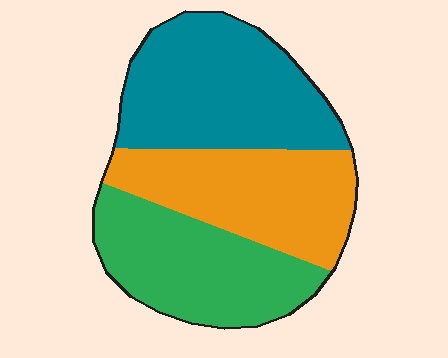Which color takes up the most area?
Teal, at roughly 35%.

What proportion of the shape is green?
Green covers around 30% of the shape.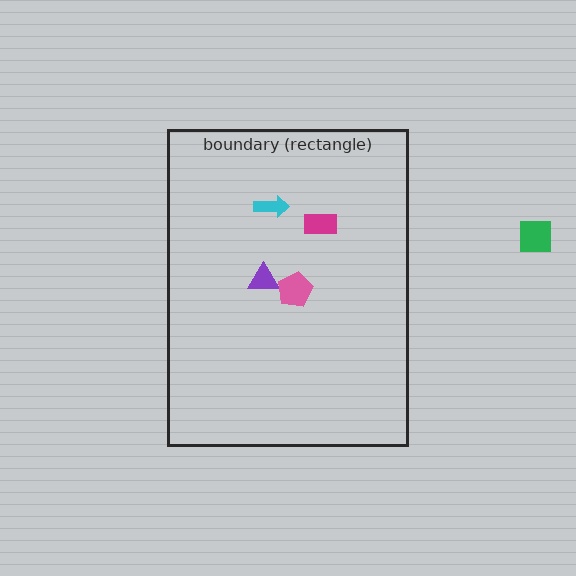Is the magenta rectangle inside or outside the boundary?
Inside.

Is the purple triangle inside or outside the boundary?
Inside.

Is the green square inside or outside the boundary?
Outside.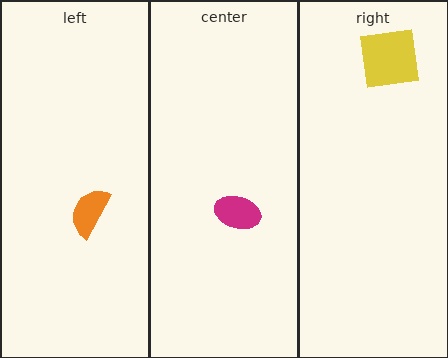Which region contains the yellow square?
The right region.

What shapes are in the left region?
The orange semicircle.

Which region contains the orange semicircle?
The left region.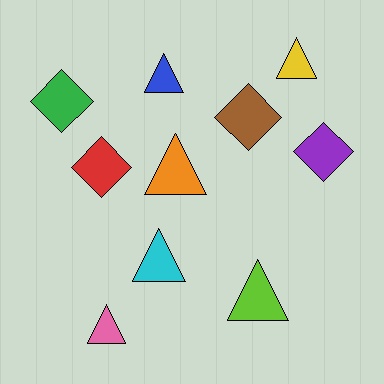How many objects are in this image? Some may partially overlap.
There are 10 objects.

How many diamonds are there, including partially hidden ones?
There are 4 diamonds.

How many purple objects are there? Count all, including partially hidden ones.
There is 1 purple object.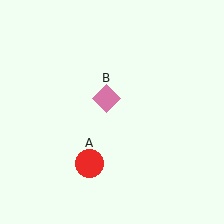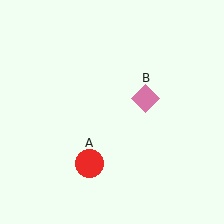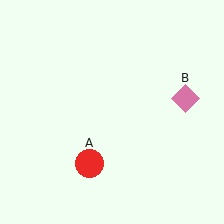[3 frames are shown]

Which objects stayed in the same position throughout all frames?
Red circle (object A) remained stationary.